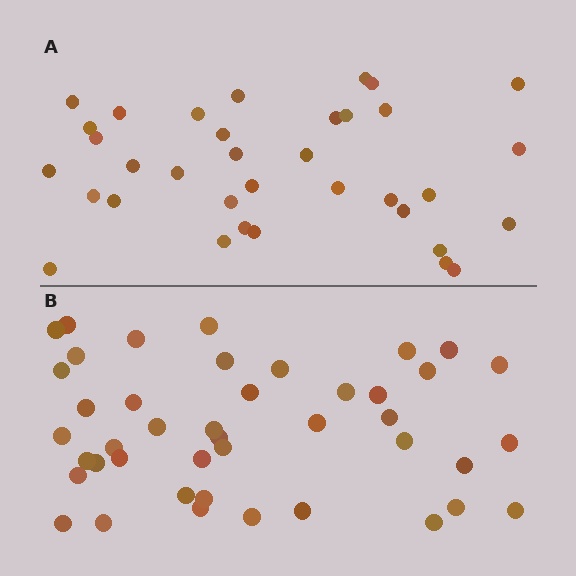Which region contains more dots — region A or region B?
Region B (the bottom region) has more dots.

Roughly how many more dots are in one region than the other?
Region B has roughly 8 or so more dots than region A.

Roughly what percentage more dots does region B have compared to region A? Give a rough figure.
About 25% more.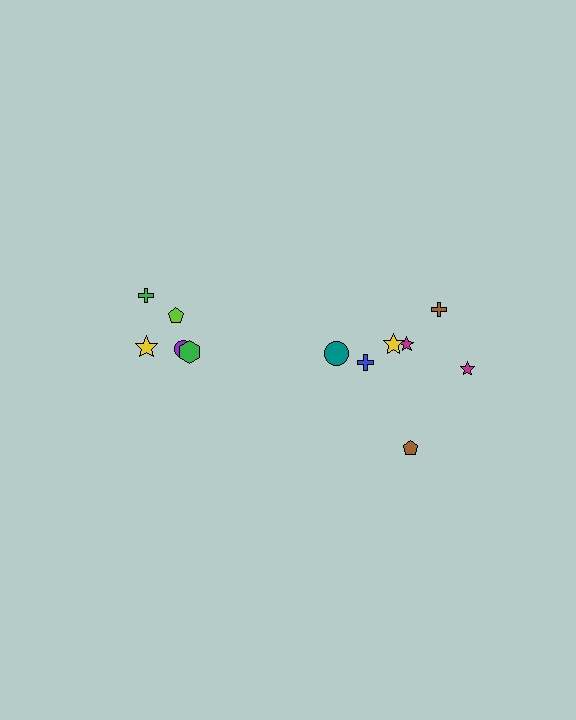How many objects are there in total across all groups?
There are 12 objects.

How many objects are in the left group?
There are 5 objects.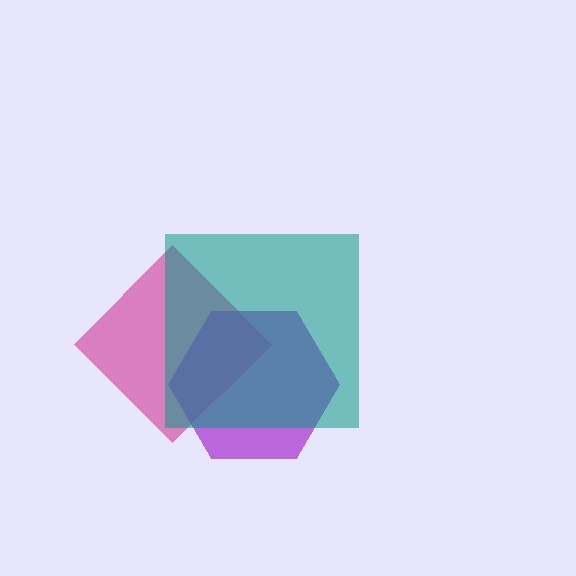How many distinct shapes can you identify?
There are 3 distinct shapes: a magenta diamond, a purple hexagon, a teal square.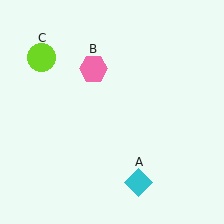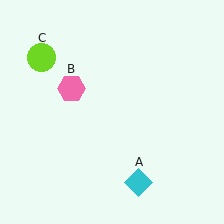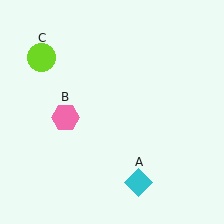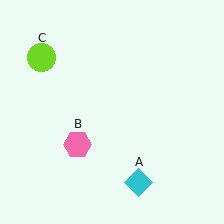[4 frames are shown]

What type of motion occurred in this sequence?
The pink hexagon (object B) rotated counterclockwise around the center of the scene.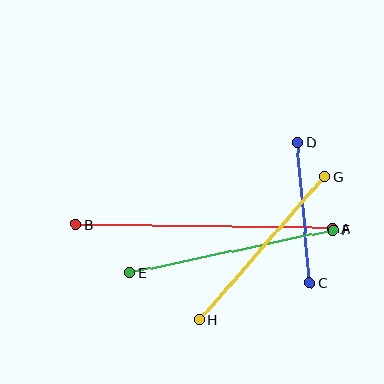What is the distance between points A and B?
The distance is approximately 257 pixels.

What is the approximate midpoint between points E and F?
The midpoint is at approximately (231, 252) pixels.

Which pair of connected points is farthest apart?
Points A and B are farthest apart.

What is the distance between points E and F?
The distance is approximately 208 pixels.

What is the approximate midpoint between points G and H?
The midpoint is at approximately (262, 248) pixels.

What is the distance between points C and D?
The distance is approximately 141 pixels.